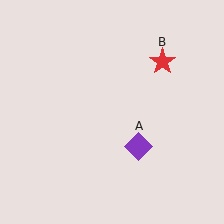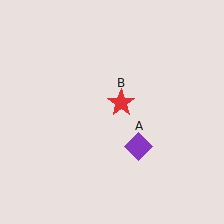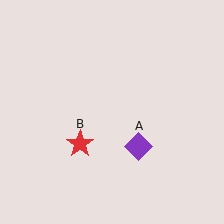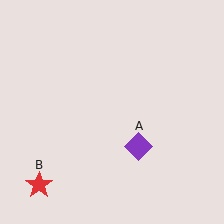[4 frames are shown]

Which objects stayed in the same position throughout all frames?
Purple diamond (object A) remained stationary.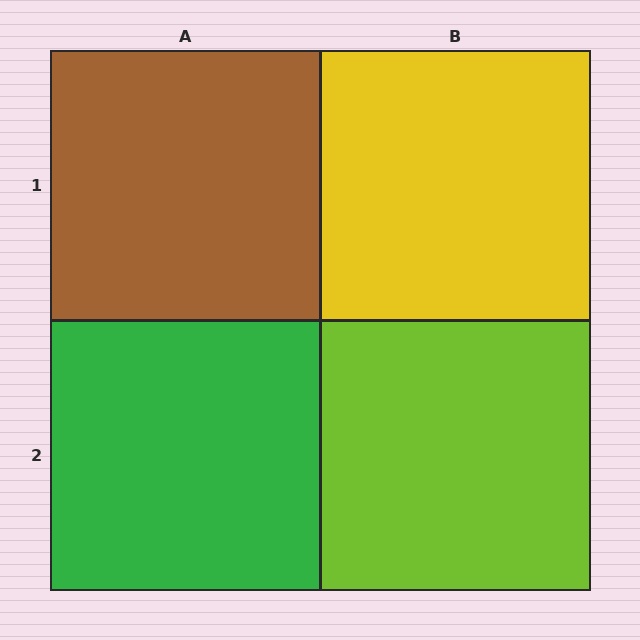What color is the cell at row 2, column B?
Lime.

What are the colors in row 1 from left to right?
Brown, yellow.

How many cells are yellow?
1 cell is yellow.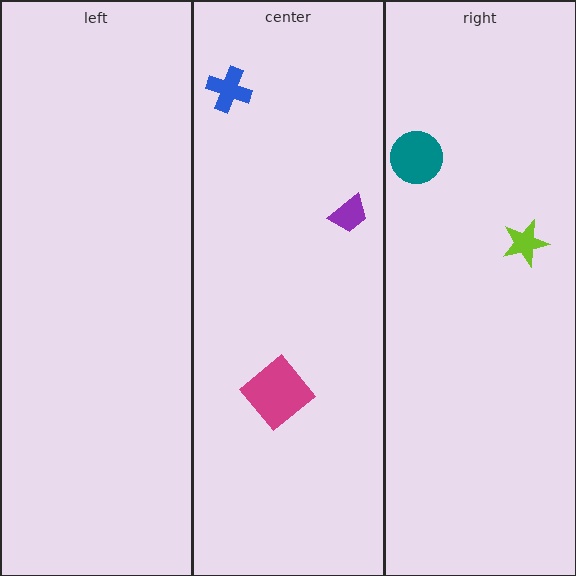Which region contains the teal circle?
The right region.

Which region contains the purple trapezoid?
The center region.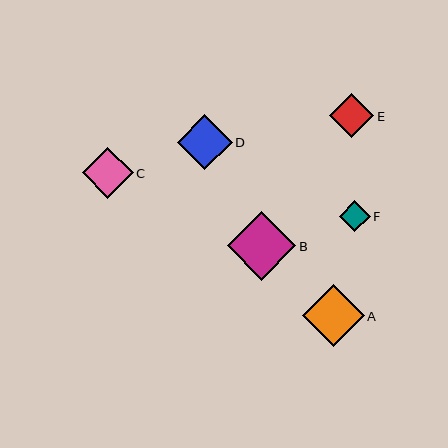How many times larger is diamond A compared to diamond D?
Diamond A is approximately 1.1 times the size of diamond D.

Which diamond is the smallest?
Diamond F is the smallest with a size of approximately 31 pixels.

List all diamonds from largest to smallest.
From largest to smallest: B, A, D, C, E, F.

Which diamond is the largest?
Diamond B is the largest with a size of approximately 68 pixels.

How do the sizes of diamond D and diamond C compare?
Diamond D and diamond C are approximately the same size.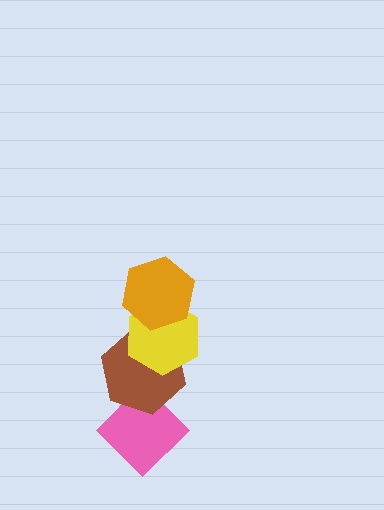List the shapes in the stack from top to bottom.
From top to bottom: the orange hexagon, the yellow hexagon, the brown hexagon, the pink diamond.